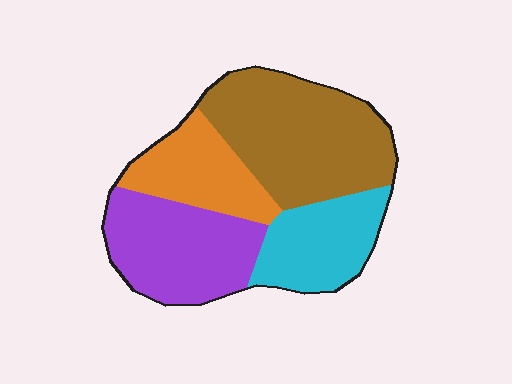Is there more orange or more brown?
Brown.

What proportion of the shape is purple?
Purple covers 27% of the shape.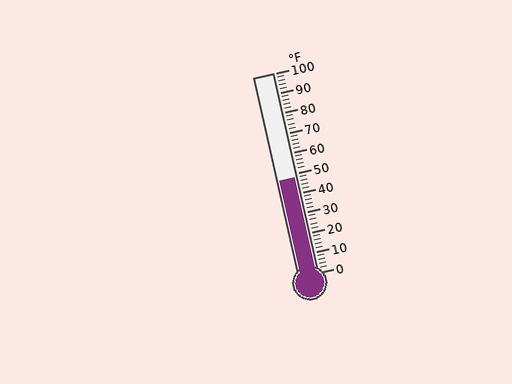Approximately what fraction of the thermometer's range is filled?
The thermometer is filled to approximately 50% of its range.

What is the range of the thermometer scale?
The thermometer scale ranges from 0°F to 100°F.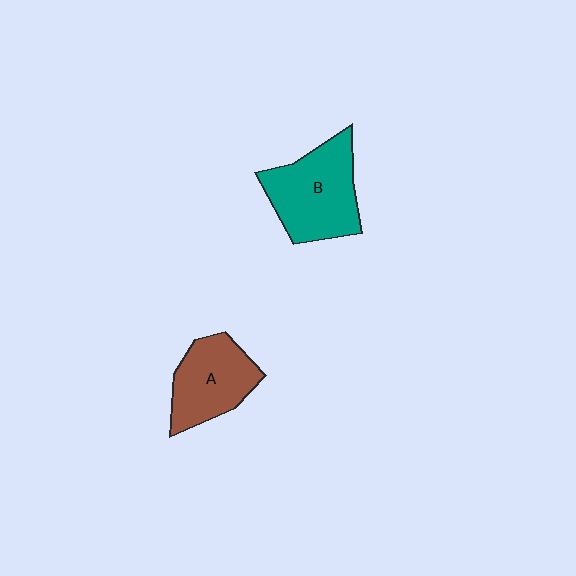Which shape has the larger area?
Shape B (teal).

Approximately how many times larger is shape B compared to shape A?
Approximately 1.2 times.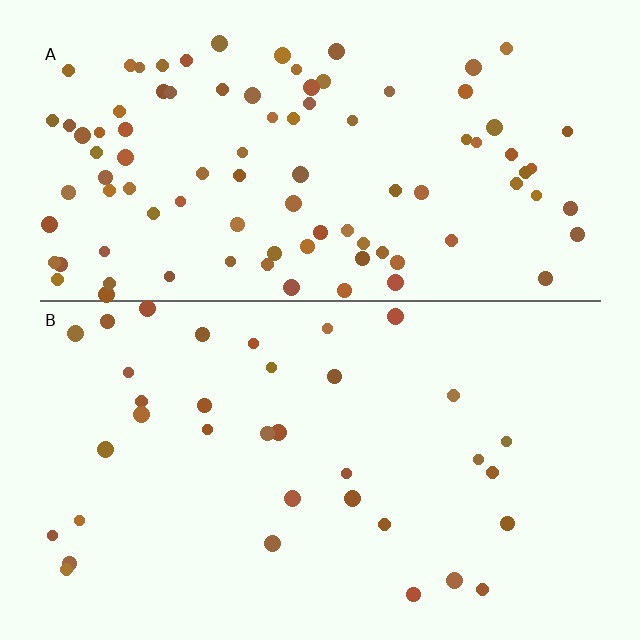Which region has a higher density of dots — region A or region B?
A (the top).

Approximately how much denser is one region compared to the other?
Approximately 2.7× — region A over region B.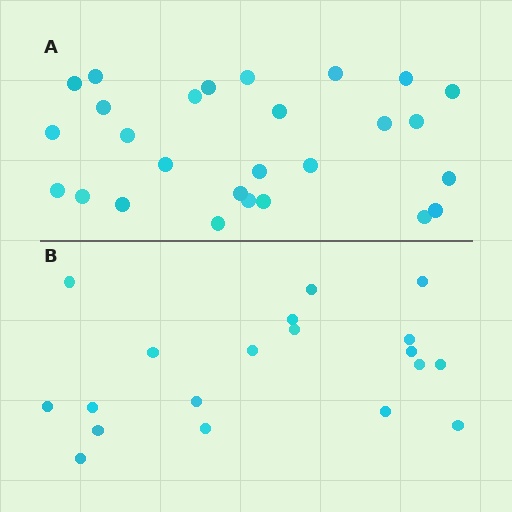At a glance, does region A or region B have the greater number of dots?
Region A (the top region) has more dots.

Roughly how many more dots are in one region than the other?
Region A has roughly 8 or so more dots than region B.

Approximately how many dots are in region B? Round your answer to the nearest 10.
About 20 dots. (The exact count is 19, which rounds to 20.)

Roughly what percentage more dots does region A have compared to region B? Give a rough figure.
About 40% more.